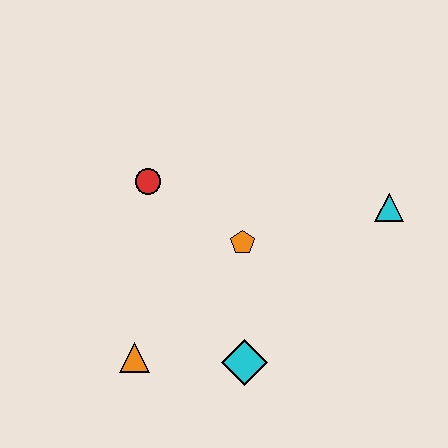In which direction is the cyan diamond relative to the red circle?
The cyan diamond is below the red circle.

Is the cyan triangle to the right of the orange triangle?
Yes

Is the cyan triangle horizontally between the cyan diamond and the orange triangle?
No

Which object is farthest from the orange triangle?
The cyan triangle is farthest from the orange triangle.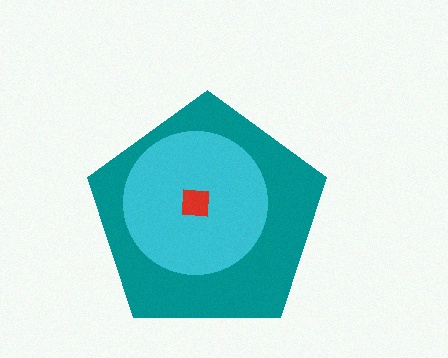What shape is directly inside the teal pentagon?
The cyan circle.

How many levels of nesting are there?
3.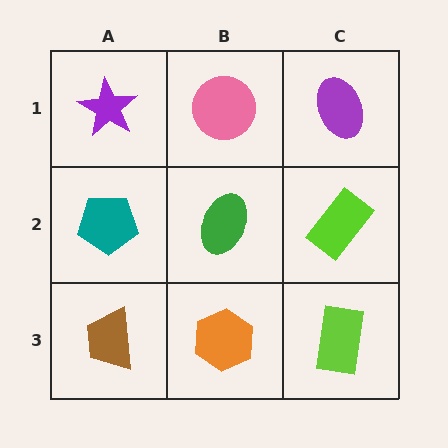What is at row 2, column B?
A green ellipse.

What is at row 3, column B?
An orange hexagon.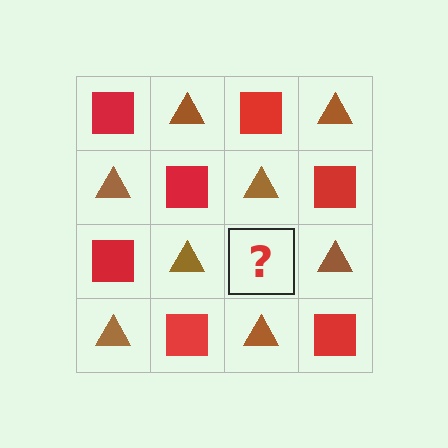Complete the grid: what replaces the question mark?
The question mark should be replaced with a red square.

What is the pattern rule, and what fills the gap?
The rule is that it alternates red square and brown triangle in a checkerboard pattern. The gap should be filled with a red square.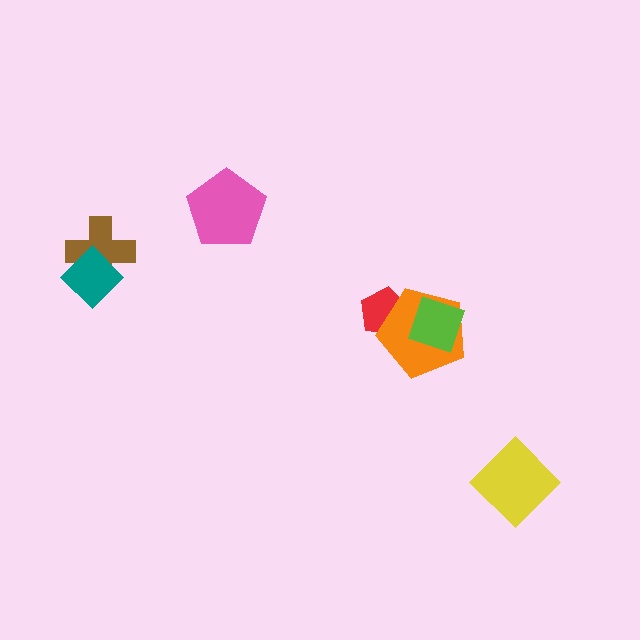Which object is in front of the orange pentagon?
The lime diamond is in front of the orange pentagon.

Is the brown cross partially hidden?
Yes, it is partially covered by another shape.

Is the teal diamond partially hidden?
No, no other shape covers it.